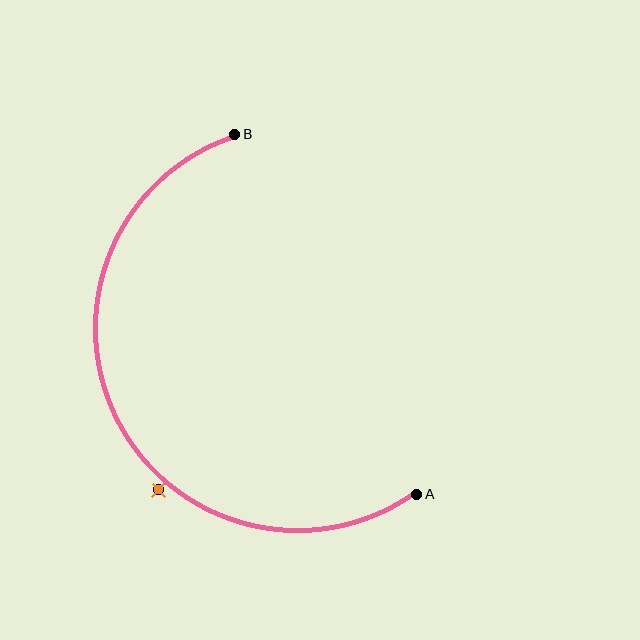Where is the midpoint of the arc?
The arc midpoint is the point on the curve farthest from the straight line joining A and B. It sits to the left of that line.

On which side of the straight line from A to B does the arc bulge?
The arc bulges to the left of the straight line connecting A and B.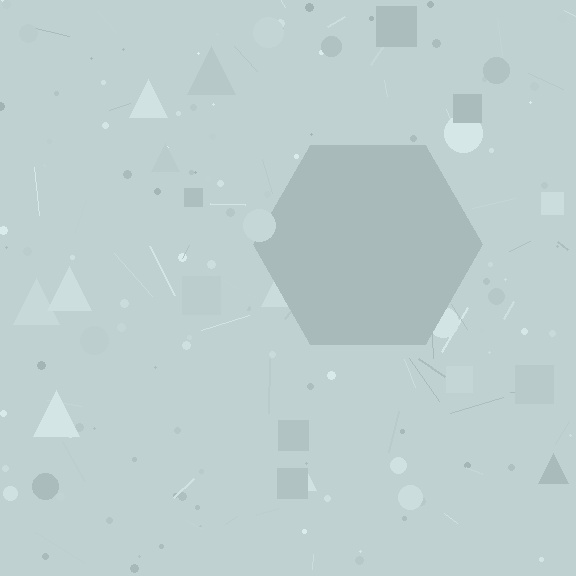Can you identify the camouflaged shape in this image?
The camouflaged shape is a hexagon.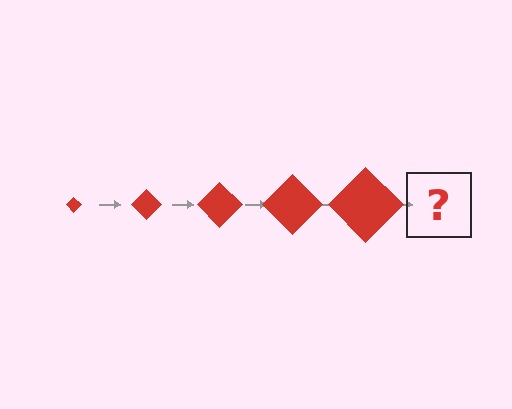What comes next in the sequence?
The next element should be a red diamond, larger than the previous one.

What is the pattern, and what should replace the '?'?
The pattern is that the diamond gets progressively larger each step. The '?' should be a red diamond, larger than the previous one.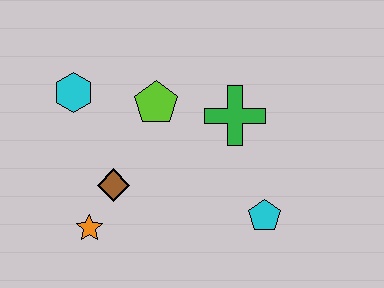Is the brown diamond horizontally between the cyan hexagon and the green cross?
Yes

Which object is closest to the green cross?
The lime pentagon is closest to the green cross.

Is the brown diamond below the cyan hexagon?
Yes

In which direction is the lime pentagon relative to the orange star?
The lime pentagon is above the orange star.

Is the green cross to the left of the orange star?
No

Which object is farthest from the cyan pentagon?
The cyan hexagon is farthest from the cyan pentagon.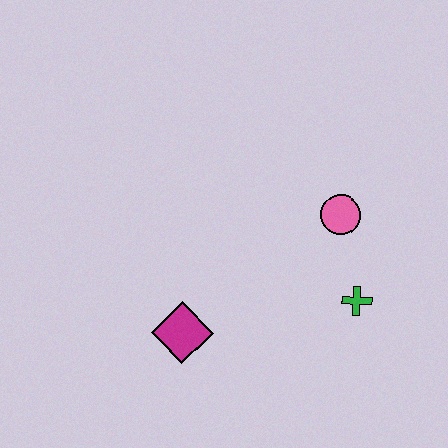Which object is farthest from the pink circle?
The magenta diamond is farthest from the pink circle.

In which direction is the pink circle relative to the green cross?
The pink circle is above the green cross.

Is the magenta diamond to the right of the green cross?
No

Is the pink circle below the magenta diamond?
No